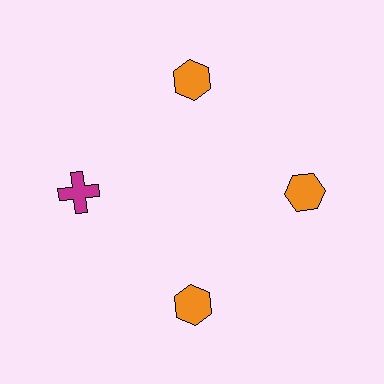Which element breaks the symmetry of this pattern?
The magenta cross at roughly the 9 o'clock position breaks the symmetry. All other shapes are orange hexagons.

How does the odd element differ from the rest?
It differs in both color (magenta instead of orange) and shape (cross instead of hexagon).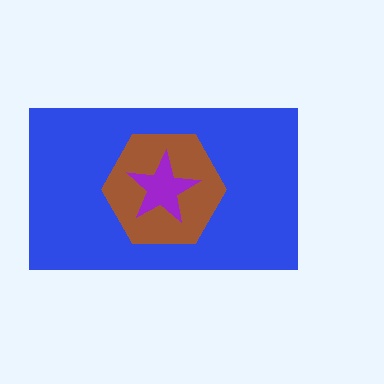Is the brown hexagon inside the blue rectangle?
Yes.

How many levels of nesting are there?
3.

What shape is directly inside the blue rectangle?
The brown hexagon.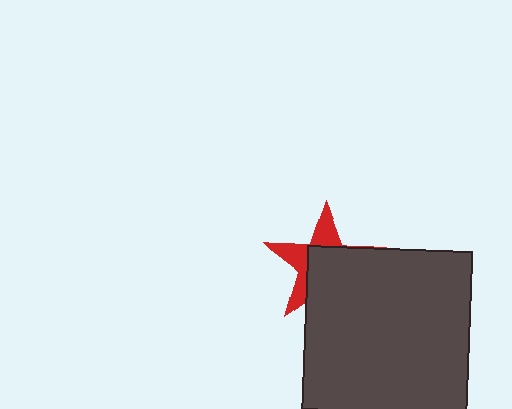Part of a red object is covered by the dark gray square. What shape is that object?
It is a star.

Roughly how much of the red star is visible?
A small part of it is visible (roughly 42%).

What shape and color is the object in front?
The object in front is a dark gray square.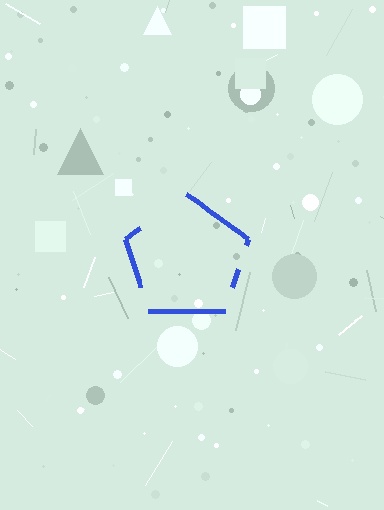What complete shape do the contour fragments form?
The contour fragments form a pentagon.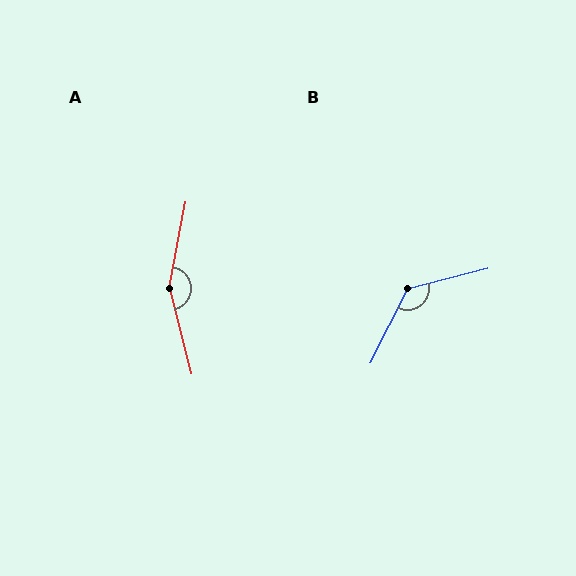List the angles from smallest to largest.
B (131°), A (155°).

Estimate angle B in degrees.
Approximately 131 degrees.